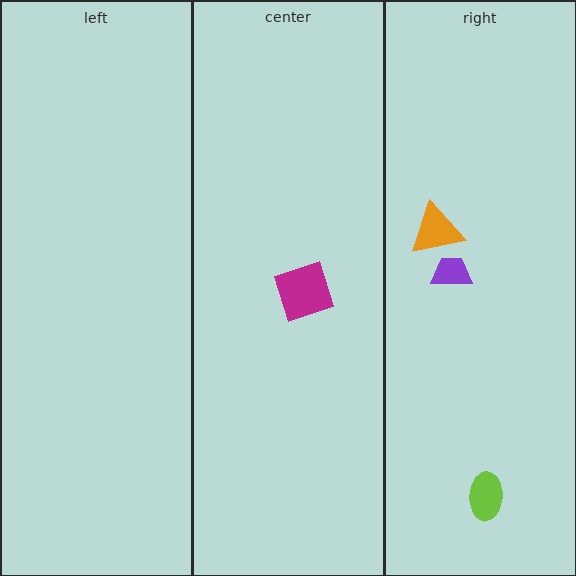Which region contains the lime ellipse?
The right region.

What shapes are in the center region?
The magenta square.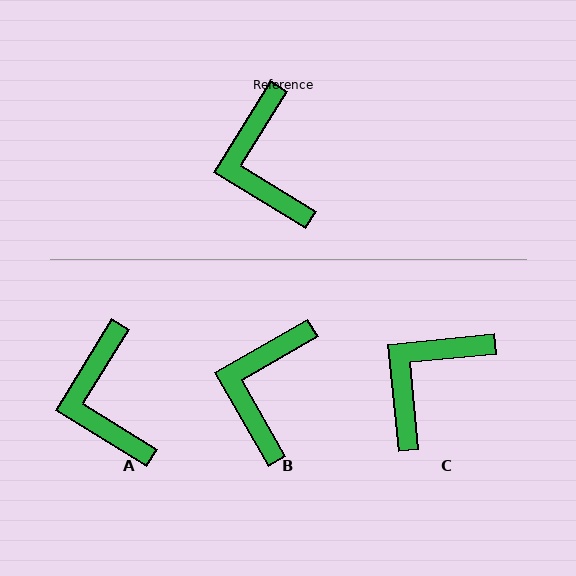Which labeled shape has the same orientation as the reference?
A.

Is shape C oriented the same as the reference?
No, it is off by about 52 degrees.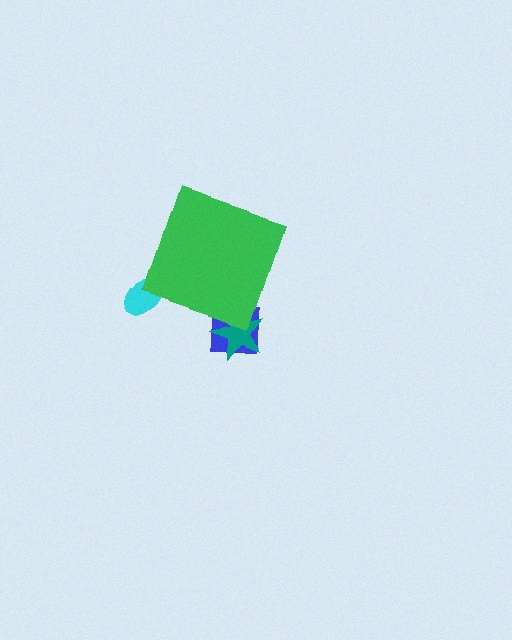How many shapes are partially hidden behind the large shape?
3 shapes are partially hidden.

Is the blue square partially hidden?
Yes, the blue square is partially hidden behind the green diamond.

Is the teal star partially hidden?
Yes, the teal star is partially hidden behind the green diamond.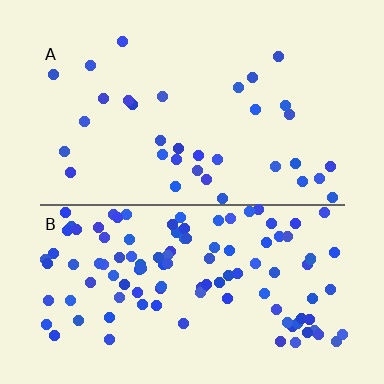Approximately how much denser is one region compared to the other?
Approximately 3.4× — region B over region A.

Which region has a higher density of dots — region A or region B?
B (the bottom).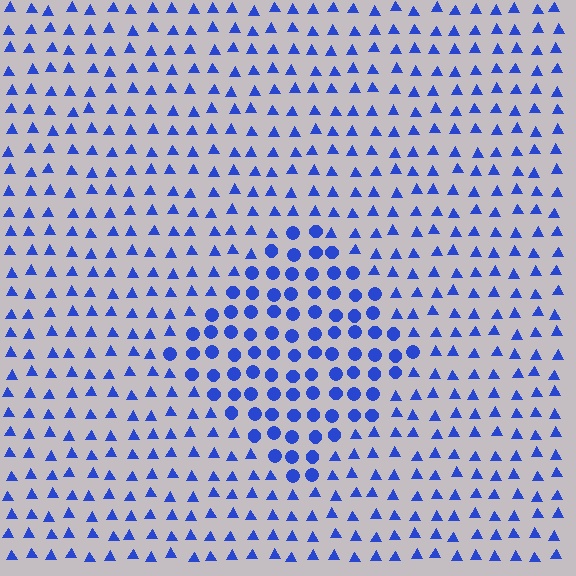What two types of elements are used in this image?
The image uses circles inside the diamond region and triangles outside it.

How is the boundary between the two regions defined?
The boundary is defined by a change in element shape: circles inside vs. triangles outside. All elements share the same color and spacing.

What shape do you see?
I see a diamond.